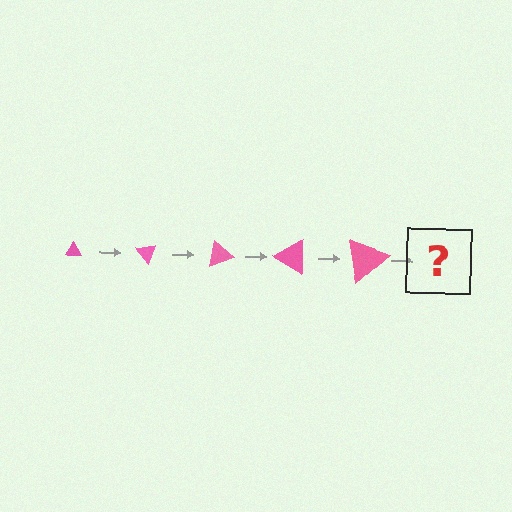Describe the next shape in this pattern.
It should be a triangle, larger than the previous one and rotated 250 degrees from the start.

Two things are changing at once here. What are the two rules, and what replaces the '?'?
The two rules are that the triangle grows larger each step and it rotates 50 degrees each step. The '?' should be a triangle, larger than the previous one and rotated 250 degrees from the start.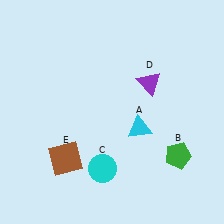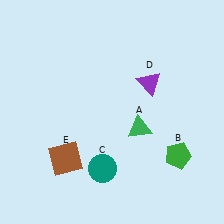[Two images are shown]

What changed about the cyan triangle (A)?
In Image 1, A is cyan. In Image 2, it changed to green.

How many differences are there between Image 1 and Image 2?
There are 2 differences between the two images.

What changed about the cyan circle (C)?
In Image 1, C is cyan. In Image 2, it changed to teal.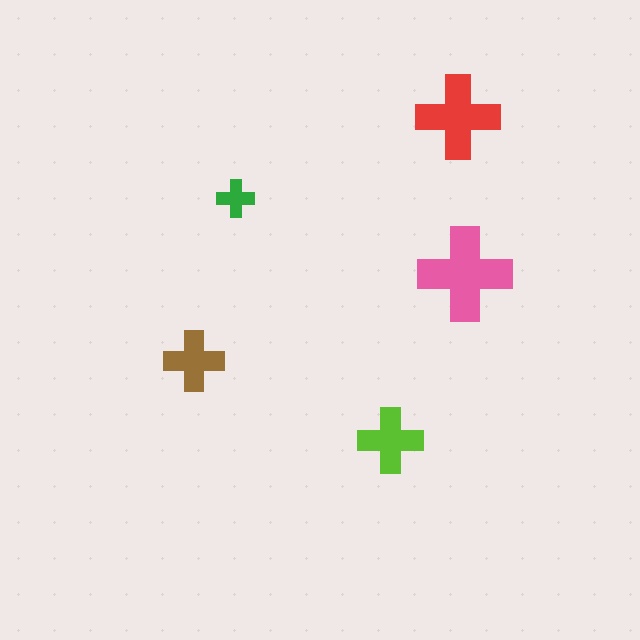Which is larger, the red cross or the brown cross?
The red one.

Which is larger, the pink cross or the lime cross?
The pink one.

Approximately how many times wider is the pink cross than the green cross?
About 2.5 times wider.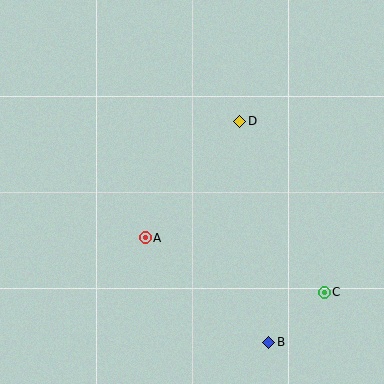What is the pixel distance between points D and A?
The distance between D and A is 150 pixels.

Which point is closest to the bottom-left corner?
Point A is closest to the bottom-left corner.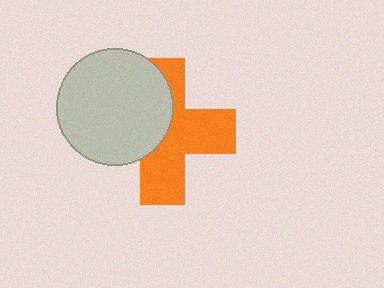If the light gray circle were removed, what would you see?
You would see the complete orange cross.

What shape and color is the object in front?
The object in front is a light gray circle.